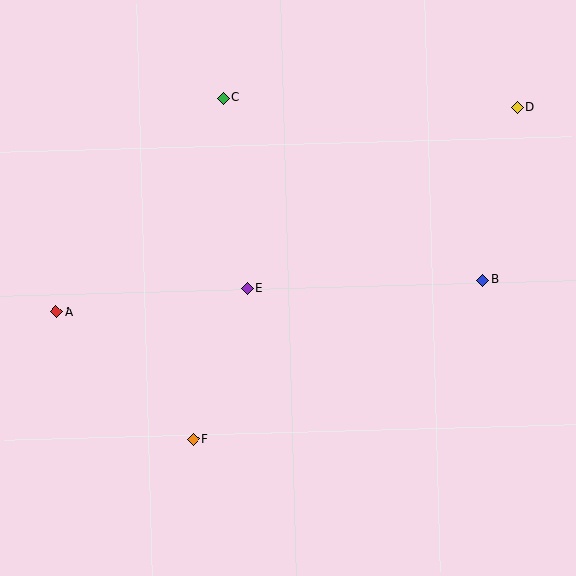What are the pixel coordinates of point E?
Point E is at (247, 288).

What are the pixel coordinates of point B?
Point B is at (483, 280).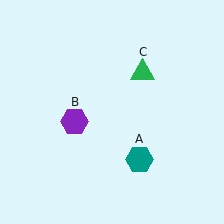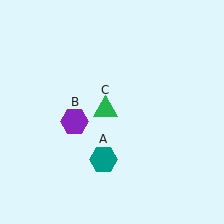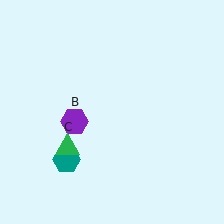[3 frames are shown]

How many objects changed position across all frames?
2 objects changed position: teal hexagon (object A), green triangle (object C).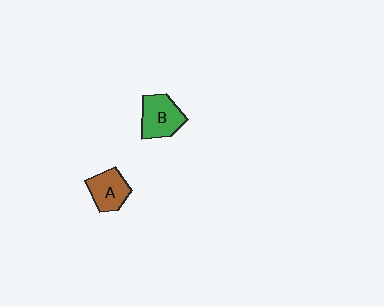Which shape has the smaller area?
Shape A (brown).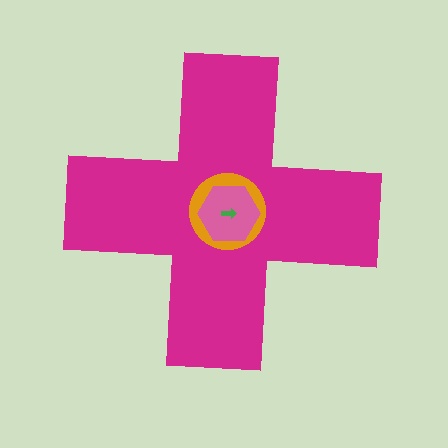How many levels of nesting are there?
4.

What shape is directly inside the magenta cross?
The orange circle.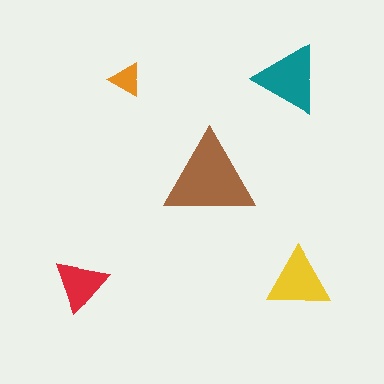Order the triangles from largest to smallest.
the brown one, the teal one, the yellow one, the red one, the orange one.